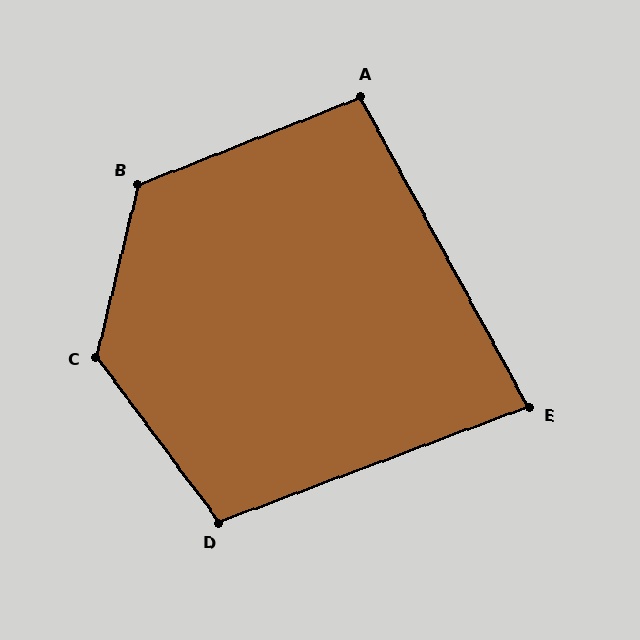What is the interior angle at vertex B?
Approximately 125 degrees (obtuse).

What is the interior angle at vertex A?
Approximately 97 degrees (obtuse).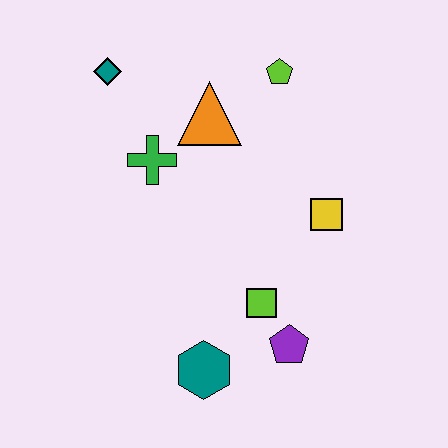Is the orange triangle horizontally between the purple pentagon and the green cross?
Yes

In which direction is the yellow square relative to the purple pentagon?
The yellow square is above the purple pentagon.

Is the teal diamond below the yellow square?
No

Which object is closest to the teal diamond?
The green cross is closest to the teal diamond.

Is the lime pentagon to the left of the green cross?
No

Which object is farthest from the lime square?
The teal diamond is farthest from the lime square.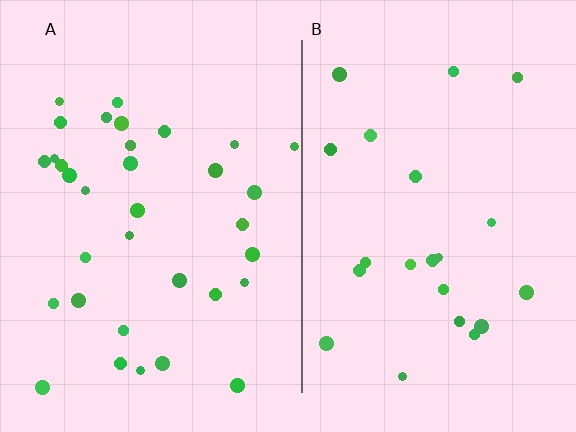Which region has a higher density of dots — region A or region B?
A (the left).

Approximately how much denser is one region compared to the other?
Approximately 1.6× — region A over region B.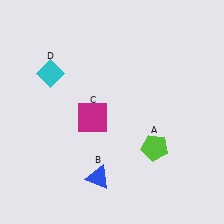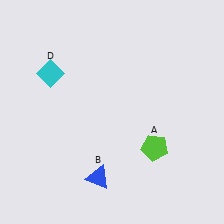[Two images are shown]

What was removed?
The magenta square (C) was removed in Image 2.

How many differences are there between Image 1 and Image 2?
There is 1 difference between the two images.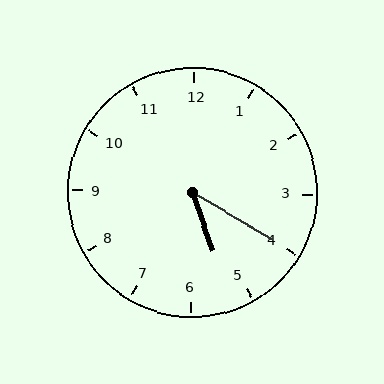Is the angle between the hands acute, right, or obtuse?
It is acute.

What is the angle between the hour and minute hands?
Approximately 40 degrees.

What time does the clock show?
5:20.